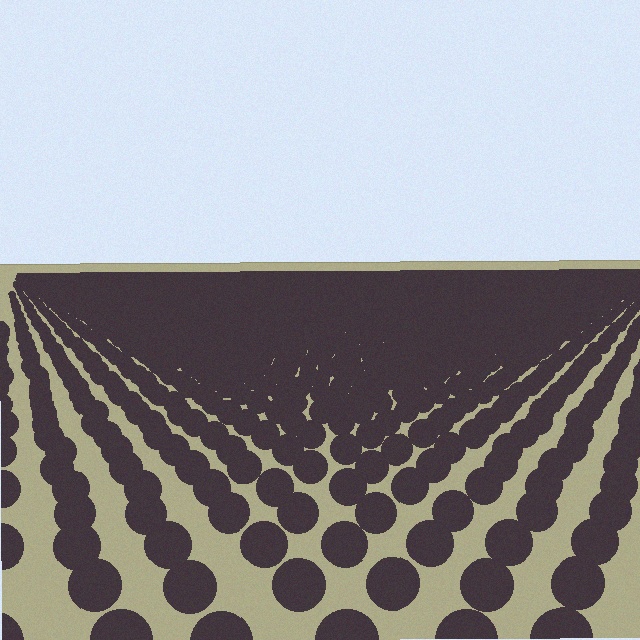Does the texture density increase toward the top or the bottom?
Density increases toward the top.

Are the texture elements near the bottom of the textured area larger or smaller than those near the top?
Larger. Near the bottom, elements are closer to the viewer and appear at a bigger on-screen size.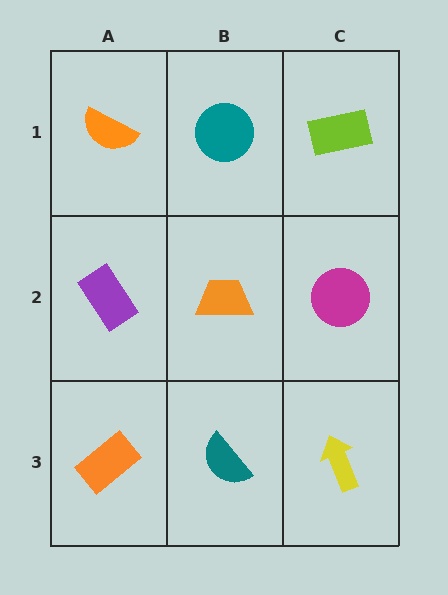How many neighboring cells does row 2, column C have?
3.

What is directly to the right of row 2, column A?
An orange trapezoid.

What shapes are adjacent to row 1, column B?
An orange trapezoid (row 2, column B), an orange semicircle (row 1, column A), a lime rectangle (row 1, column C).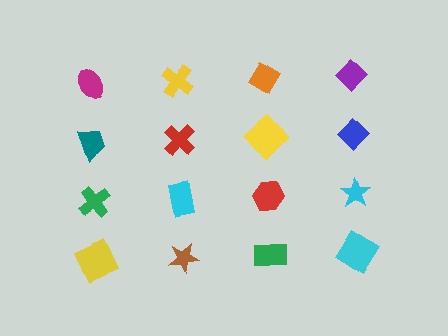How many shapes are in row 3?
4 shapes.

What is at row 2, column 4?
A blue diamond.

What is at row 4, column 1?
A yellow square.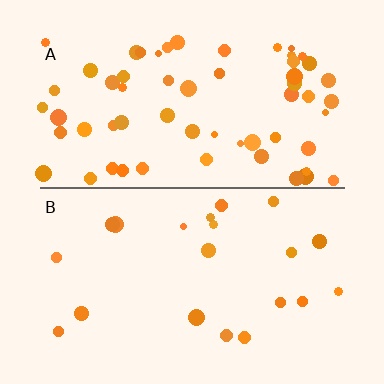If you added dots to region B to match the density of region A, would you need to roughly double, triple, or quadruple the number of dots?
Approximately triple.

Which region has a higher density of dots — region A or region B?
A (the top).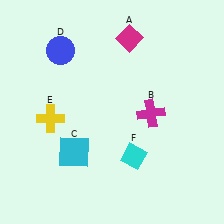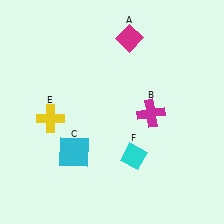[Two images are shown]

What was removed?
The blue circle (D) was removed in Image 2.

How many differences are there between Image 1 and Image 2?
There is 1 difference between the two images.